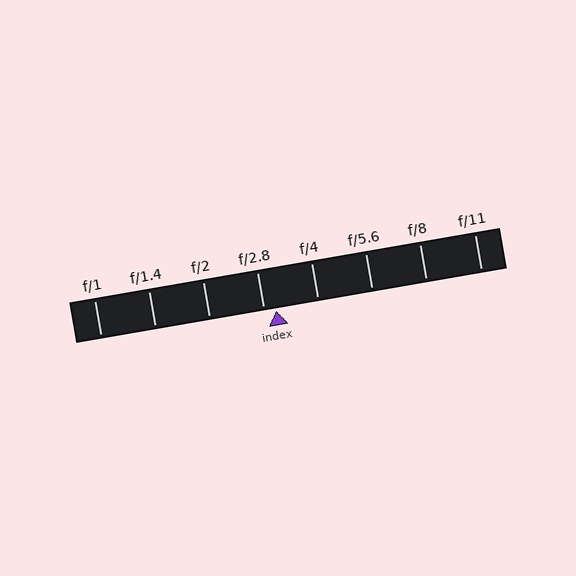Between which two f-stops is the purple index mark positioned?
The index mark is between f/2.8 and f/4.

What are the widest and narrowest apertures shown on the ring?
The widest aperture shown is f/1 and the narrowest is f/11.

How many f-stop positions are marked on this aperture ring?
There are 8 f-stop positions marked.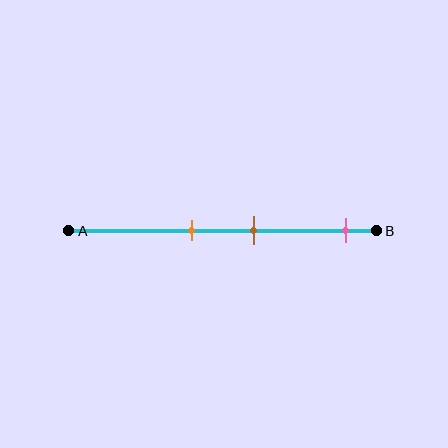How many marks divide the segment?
There are 3 marks dividing the segment.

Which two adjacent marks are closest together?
The orange and brown marks are the closest adjacent pair.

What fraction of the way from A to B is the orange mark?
The orange mark is approximately 40% (0.4) of the way from A to B.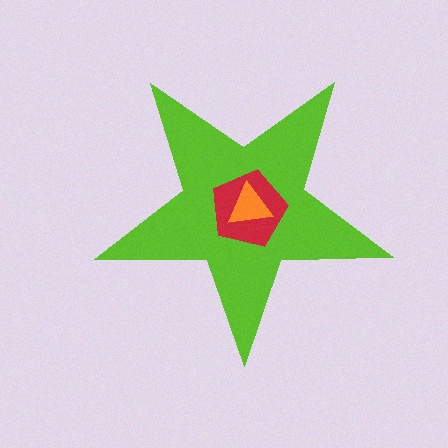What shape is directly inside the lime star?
The red pentagon.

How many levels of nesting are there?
3.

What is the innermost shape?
The orange triangle.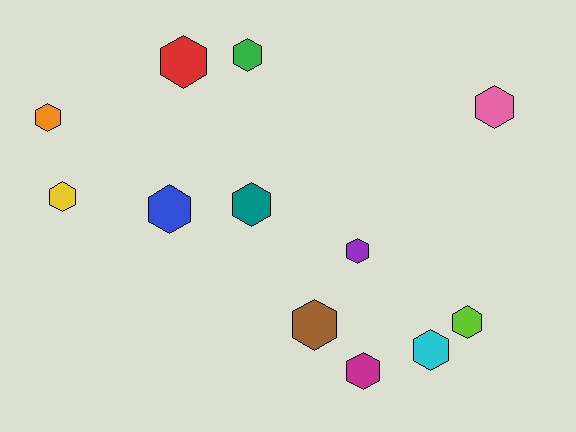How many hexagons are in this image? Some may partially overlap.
There are 12 hexagons.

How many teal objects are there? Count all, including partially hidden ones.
There is 1 teal object.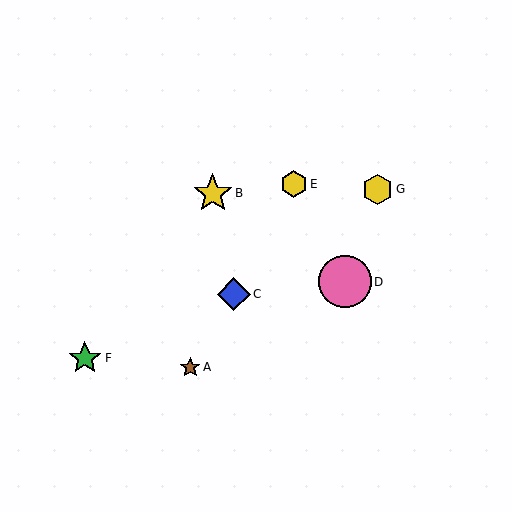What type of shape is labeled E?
Shape E is a yellow hexagon.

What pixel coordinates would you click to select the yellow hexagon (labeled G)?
Click at (378, 189) to select the yellow hexagon G.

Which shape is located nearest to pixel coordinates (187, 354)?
The brown star (labeled A) at (190, 367) is nearest to that location.